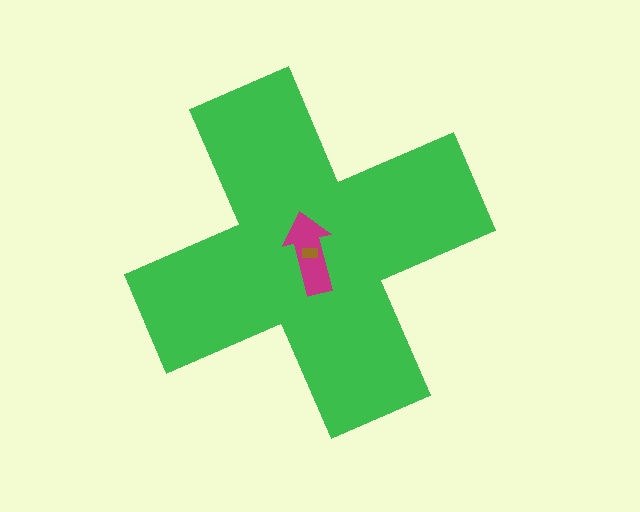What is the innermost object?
The brown rectangle.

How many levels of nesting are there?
3.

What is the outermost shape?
The green cross.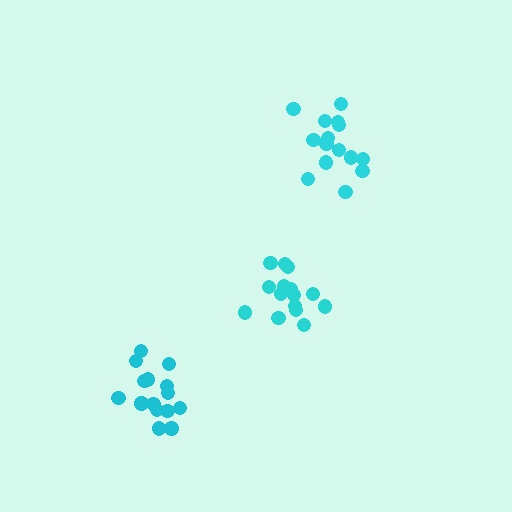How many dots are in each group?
Group 1: 15 dots, Group 2: 15 dots, Group 3: 15 dots (45 total).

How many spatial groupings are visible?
There are 3 spatial groupings.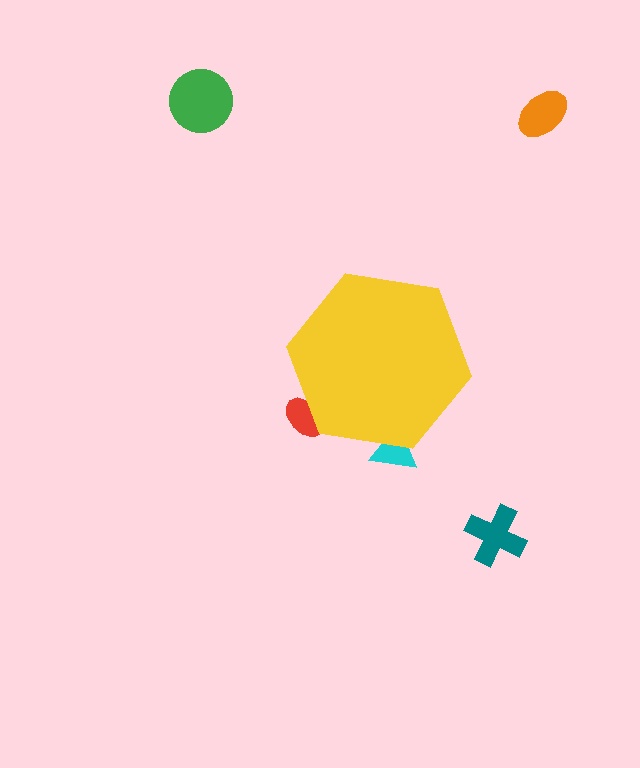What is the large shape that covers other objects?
A yellow hexagon.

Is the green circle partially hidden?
No, the green circle is fully visible.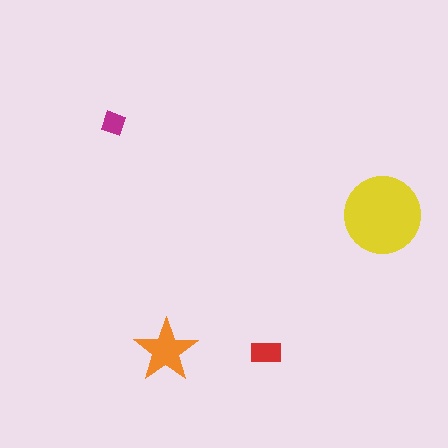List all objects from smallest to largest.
The magenta diamond, the red rectangle, the orange star, the yellow circle.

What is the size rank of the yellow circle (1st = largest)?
1st.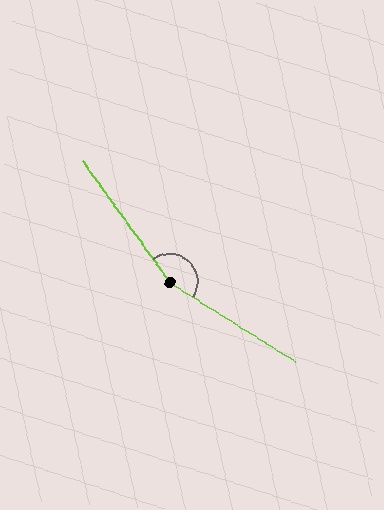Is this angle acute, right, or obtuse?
It is obtuse.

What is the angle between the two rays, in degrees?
Approximately 158 degrees.